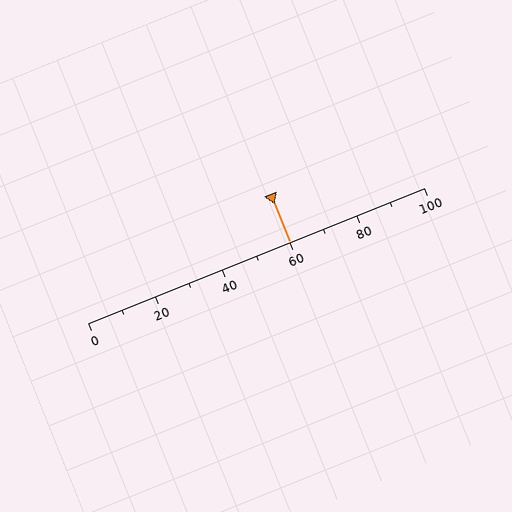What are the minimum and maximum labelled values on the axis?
The axis runs from 0 to 100.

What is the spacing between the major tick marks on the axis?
The major ticks are spaced 20 apart.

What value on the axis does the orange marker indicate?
The marker indicates approximately 60.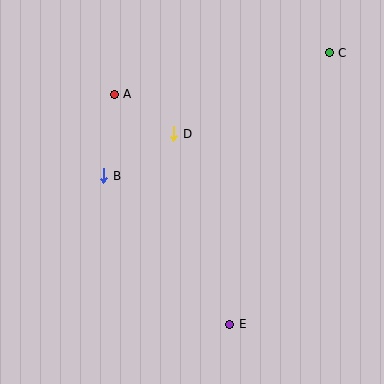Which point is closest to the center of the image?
Point D at (174, 134) is closest to the center.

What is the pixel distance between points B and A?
The distance between B and A is 82 pixels.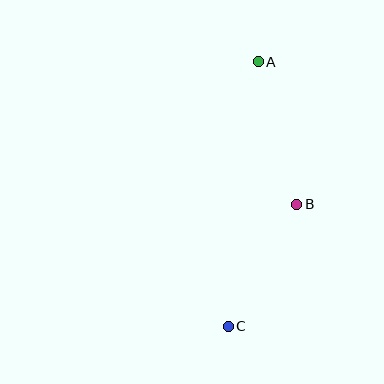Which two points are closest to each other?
Points B and C are closest to each other.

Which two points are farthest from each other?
Points A and C are farthest from each other.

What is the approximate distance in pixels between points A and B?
The distance between A and B is approximately 147 pixels.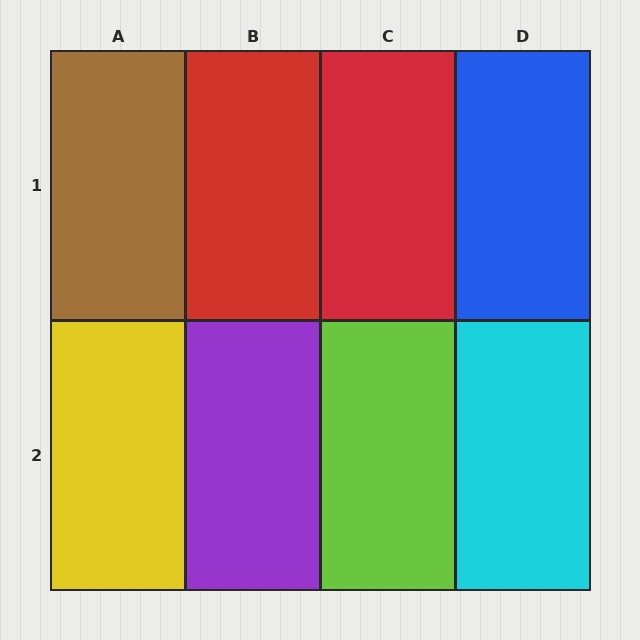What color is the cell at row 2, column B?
Purple.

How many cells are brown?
1 cell is brown.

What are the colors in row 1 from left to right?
Brown, red, red, blue.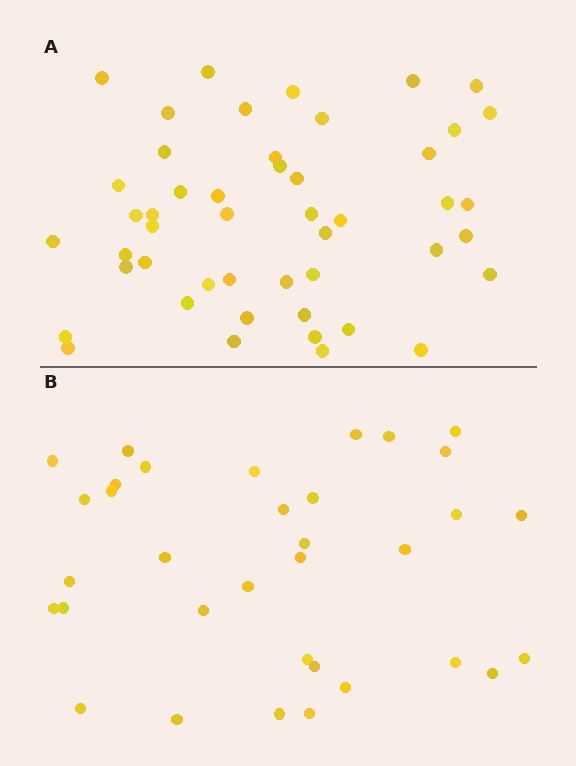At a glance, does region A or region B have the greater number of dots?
Region A (the top region) has more dots.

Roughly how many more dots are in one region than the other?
Region A has approximately 15 more dots than region B.